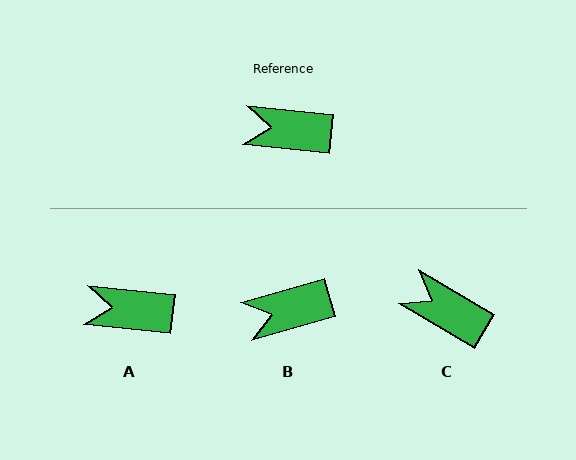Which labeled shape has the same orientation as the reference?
A.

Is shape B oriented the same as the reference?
No, it is off by about 22 degrees.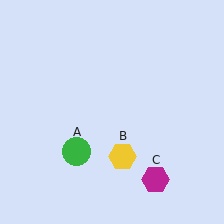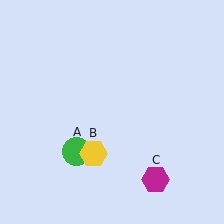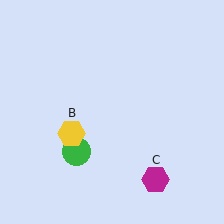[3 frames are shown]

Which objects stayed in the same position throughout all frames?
Green circle (object A) and magenta hexagon (object C) remained stationary.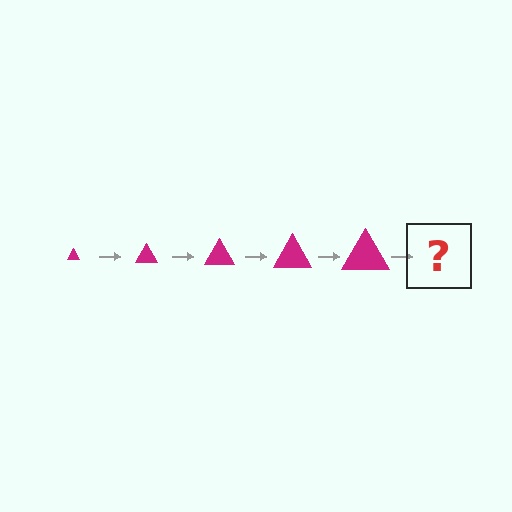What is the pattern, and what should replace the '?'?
The pattern is that the triangle gets progressively larger each step. The '?' should be a magenta triangle, larger than the previous one.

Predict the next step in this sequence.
The next step is a magenta triangle, larger than the previous one.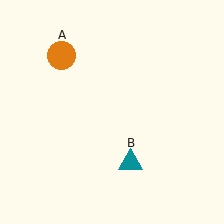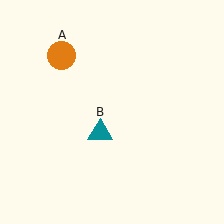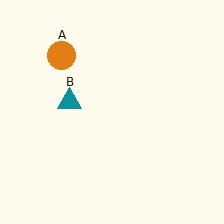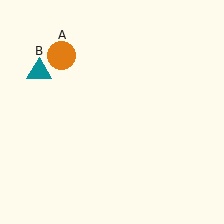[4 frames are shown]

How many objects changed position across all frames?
1 object changed position: teal triangle (object B).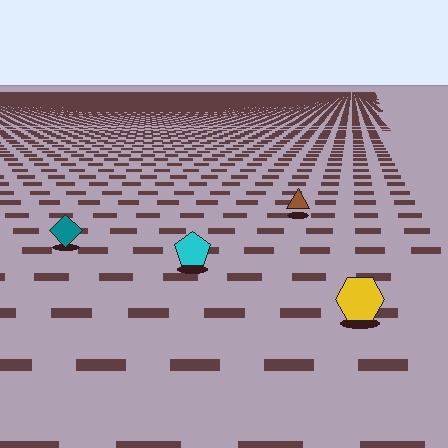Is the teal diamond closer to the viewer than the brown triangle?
Yes. The teal diamond is closer — you can tell from the texture gradient: the ground texture is coarser near it.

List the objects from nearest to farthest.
From nearest to farthest: the yellow hexagon, the cyan pentagon, the teal diamond, the brown triangle.